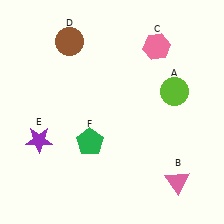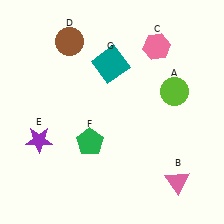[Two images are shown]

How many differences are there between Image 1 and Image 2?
There is 1 difference between the two images.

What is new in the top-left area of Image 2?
A teal square (G) was added in the top-left area of Image 2.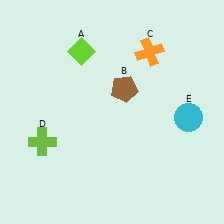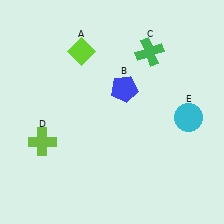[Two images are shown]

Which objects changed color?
B changed from brown to blue. C changed from orange to green.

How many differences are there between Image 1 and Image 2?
There are 2 differences between the two images.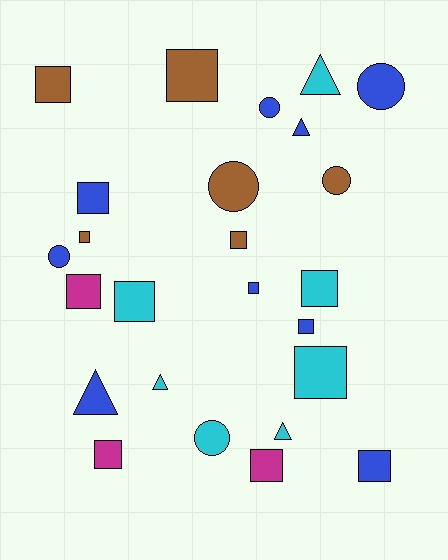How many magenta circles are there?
There are no magenta circles.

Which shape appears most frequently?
Square, with 14 objects.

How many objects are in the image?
There are 25 objects.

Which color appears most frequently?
Blue, with 9 objects.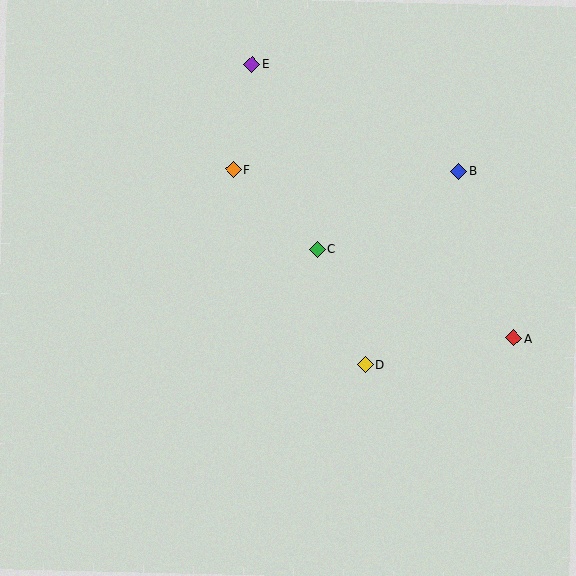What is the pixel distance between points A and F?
The distance between A and F is 327 pixels.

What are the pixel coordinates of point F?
Point F is at (233, 169).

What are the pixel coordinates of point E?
Point E is at (252, 65).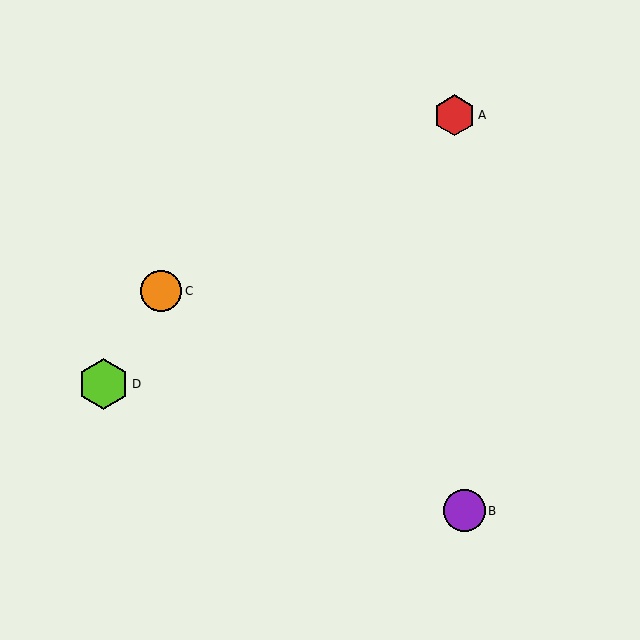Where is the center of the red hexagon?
The center of the red hexagon is at (455, 115).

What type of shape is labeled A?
Shape A is a red hexagon.